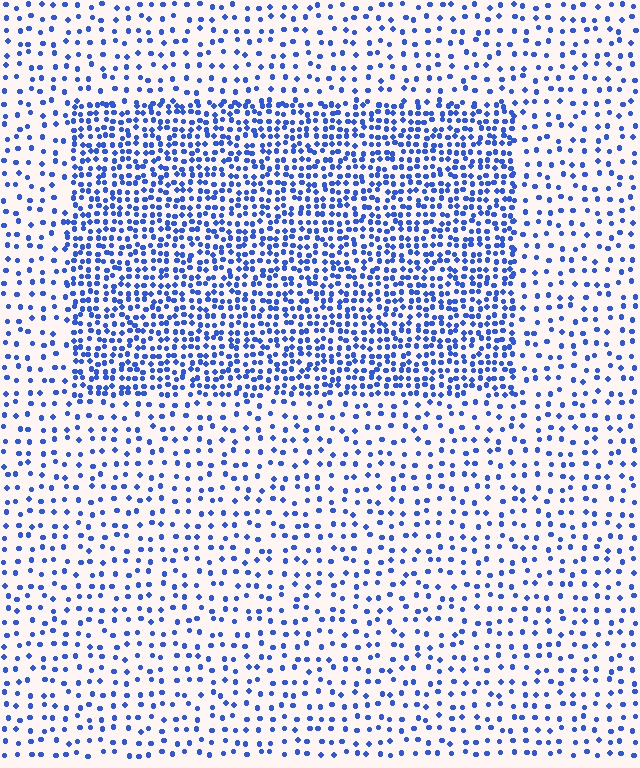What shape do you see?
I see a rectangle.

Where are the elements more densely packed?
The elements are more densely packed inside the rectangle boundary.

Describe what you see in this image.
The image contains small blue elements arranged at two different densities. A rectangle-shaped region is visible where the elements are more densely packed than the surrounding area.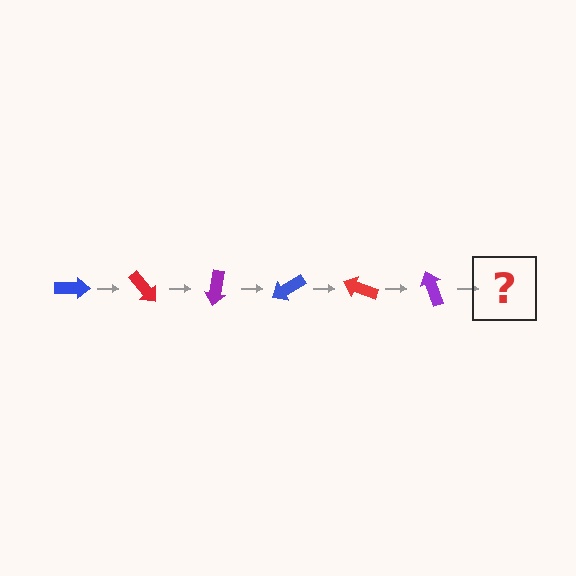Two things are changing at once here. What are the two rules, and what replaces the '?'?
The two rules are that it rotates 50 degrees each step and the color cycles through blue, red, and purple. The '?' should be a blue arrow, rotated 300 degrees from the start.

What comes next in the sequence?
The next element should be a blue arrow, rotated 300 degrees from the start.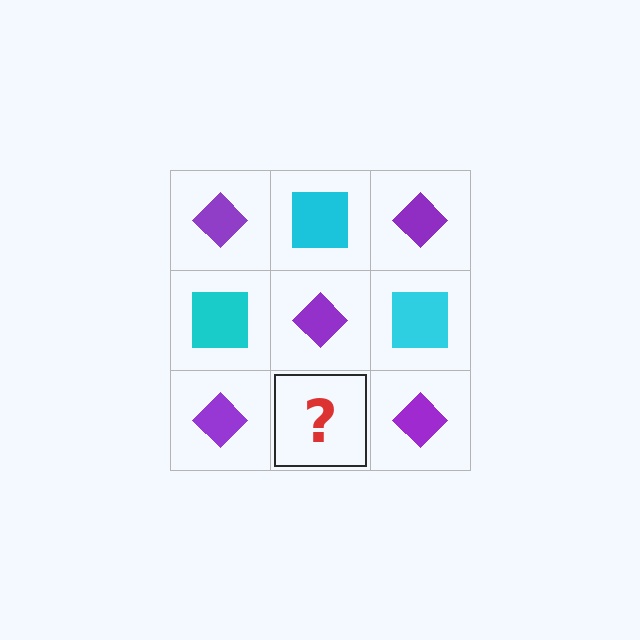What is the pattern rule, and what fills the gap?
The rule is that it alternates purple diamond and cyan square in a checkerboard pattern. The gap should be filled with a cyan square.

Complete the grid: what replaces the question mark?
The question mark should be replaced with a cyan square.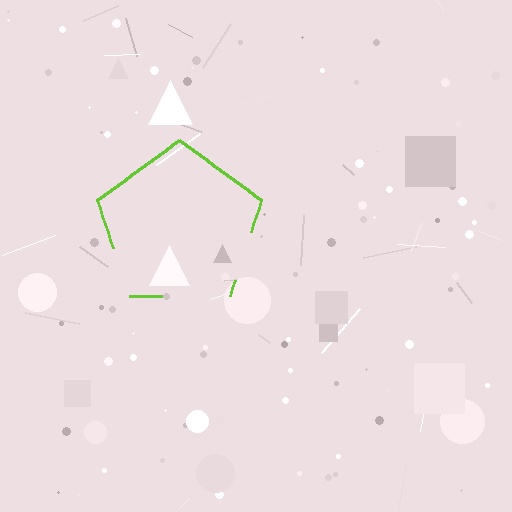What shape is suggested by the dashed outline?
The dashed outline suggests a pentagon.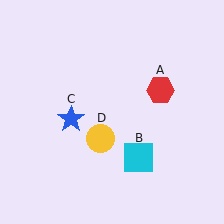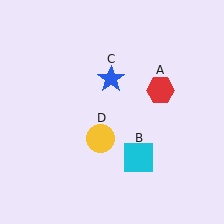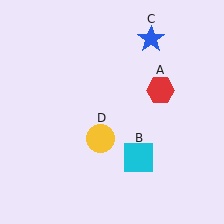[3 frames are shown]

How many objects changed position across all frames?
1 object changed position: blue star (object C).